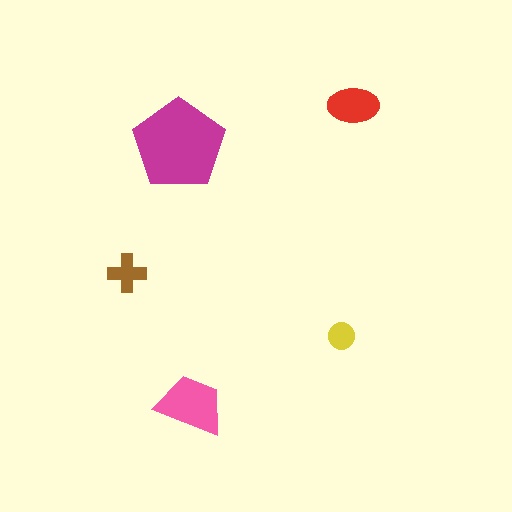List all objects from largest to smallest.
The magenta pentagon, the pink trapezoid, the red ellipse, the brown cross, the yellow circle.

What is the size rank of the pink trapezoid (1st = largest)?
2nd.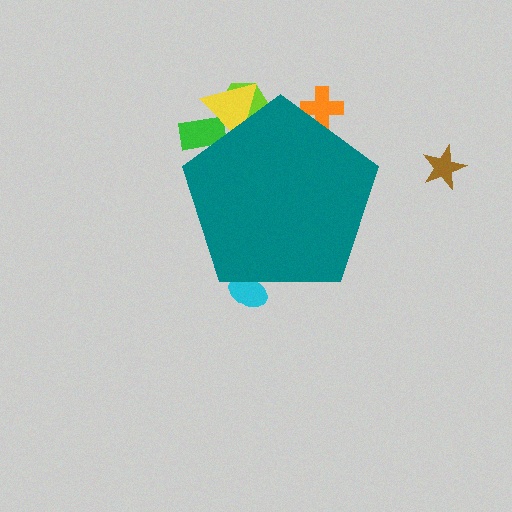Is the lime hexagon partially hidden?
Yes, the lime hexagon is partially hidden behind the teal pentagon.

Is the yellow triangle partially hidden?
Yes, the yellow triangle is partially hidden behind the teal pentagon.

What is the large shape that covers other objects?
A teal pentagon.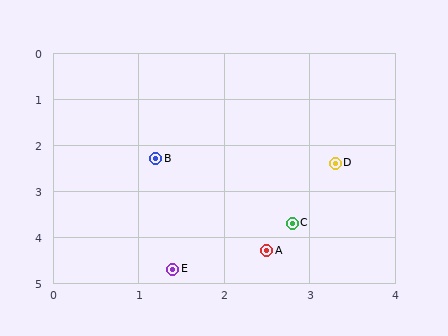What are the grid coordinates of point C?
Point C is at approximately (2.8, 3.7).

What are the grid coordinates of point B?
Point B is at approximately (1.2, 2.3).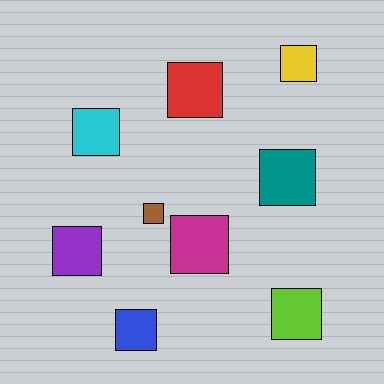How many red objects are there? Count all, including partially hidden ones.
There is 1 red object.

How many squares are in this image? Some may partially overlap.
There are 9 squares.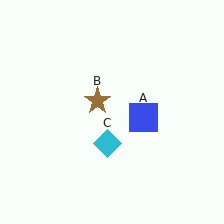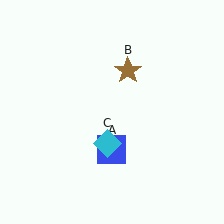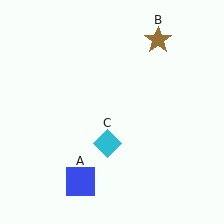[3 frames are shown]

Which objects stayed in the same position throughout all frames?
Cyan diamond (object C) remained stationary.